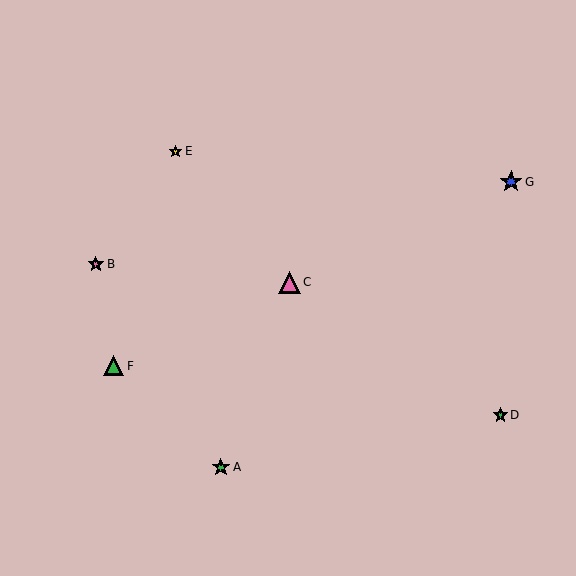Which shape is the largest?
The pink triangle (labeled C) is the largest.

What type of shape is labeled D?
Shape D is a green star.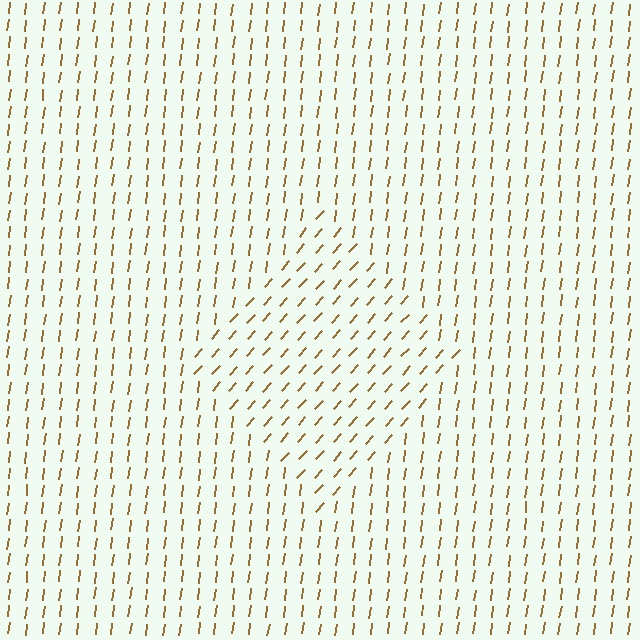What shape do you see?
I see a diamond.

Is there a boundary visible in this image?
Yes, there is a texture boundary formed by a change in line orientation.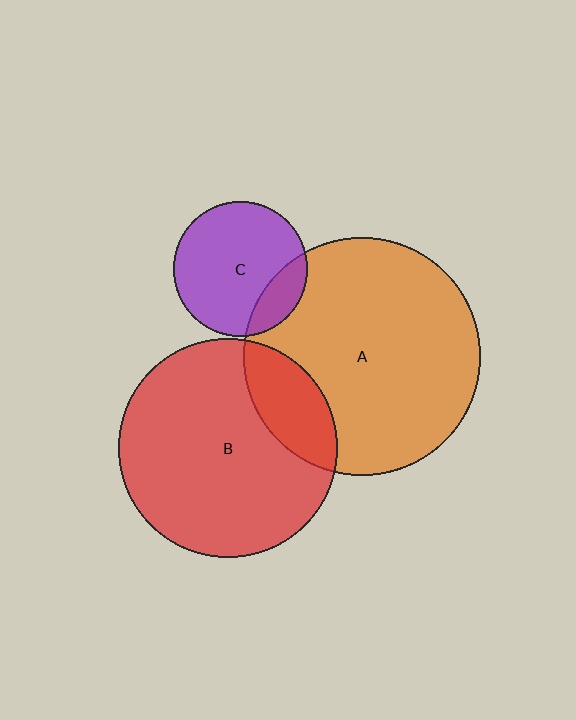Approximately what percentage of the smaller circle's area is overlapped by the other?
Approximately 20%.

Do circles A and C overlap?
Yes.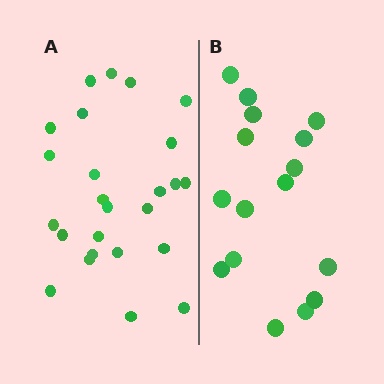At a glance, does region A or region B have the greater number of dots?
Region A (the left region) has more dots.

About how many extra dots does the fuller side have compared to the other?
Region A has roughly 8 or so more dots than region B.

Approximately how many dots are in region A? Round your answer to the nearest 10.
About 20 dots. (The exact count is 25, which rounds to 20.)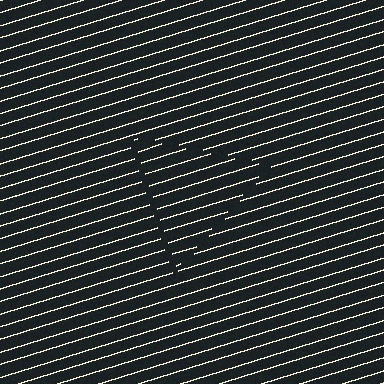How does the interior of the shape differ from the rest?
The interior of the shape contains the same grating, shifted by half a period — the contour is defined by the phase discontinuity where line-ends from the inner and outer gratings abut.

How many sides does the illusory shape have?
3 sides — the line-ends trace a triangle.